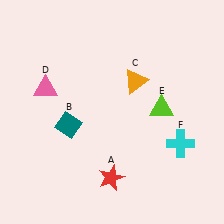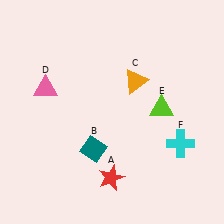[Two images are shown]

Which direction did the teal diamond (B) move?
The teal diamond (B) moved right.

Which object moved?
The teal diamond (B) moved right.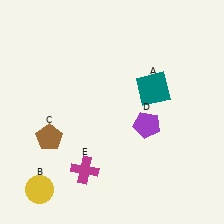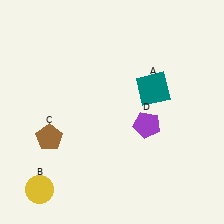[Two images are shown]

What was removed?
The magenta cross (E) was removed in Image 2.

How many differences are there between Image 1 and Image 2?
There is 1 difference between the two images.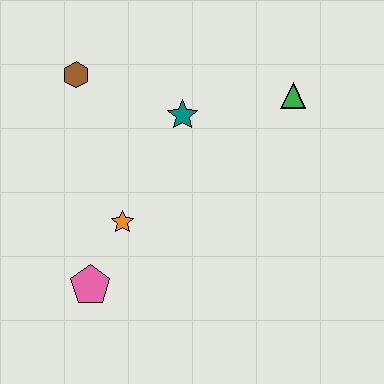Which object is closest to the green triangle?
The teal star is closest to the green triangle.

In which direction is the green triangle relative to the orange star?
The green triangle is to the right of the orange star.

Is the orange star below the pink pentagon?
No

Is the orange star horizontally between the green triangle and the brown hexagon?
Yes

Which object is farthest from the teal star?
The pink pentagon is farthest from the teal star.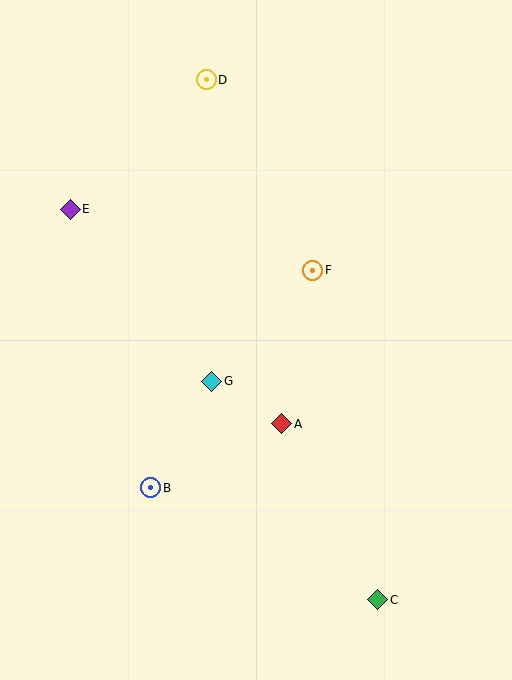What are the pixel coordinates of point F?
Point F is at (313, 270).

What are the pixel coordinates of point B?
Point B is at (151, 488).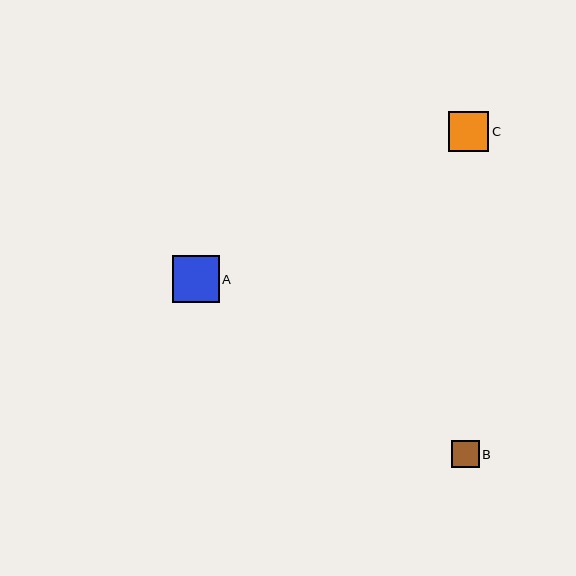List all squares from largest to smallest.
From largest to smallest: A, C, B.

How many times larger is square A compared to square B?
Square A is approximately 1.7 times the size of square B.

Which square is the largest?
Square A is the largest with a size of approximately 47 pixels.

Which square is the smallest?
Square B is the smallest with a size of approximately 27 pixels.